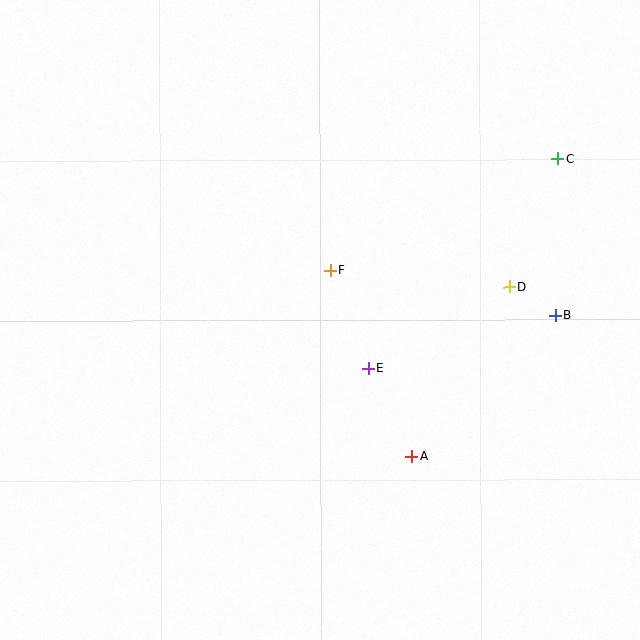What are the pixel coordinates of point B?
Point B is at (555, 316).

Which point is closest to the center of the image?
Point F at (330, 270) is closest to the center.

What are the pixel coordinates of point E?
Point E is at (368, 368).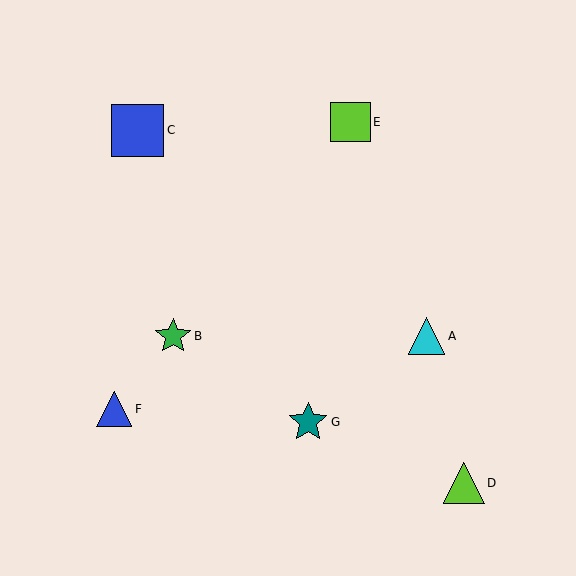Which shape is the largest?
The blue square (labeled C) is the largest.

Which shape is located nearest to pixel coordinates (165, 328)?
The green star (labeled B) at (173, 336) is nearest to that location.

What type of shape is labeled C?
Shape C is a blue square.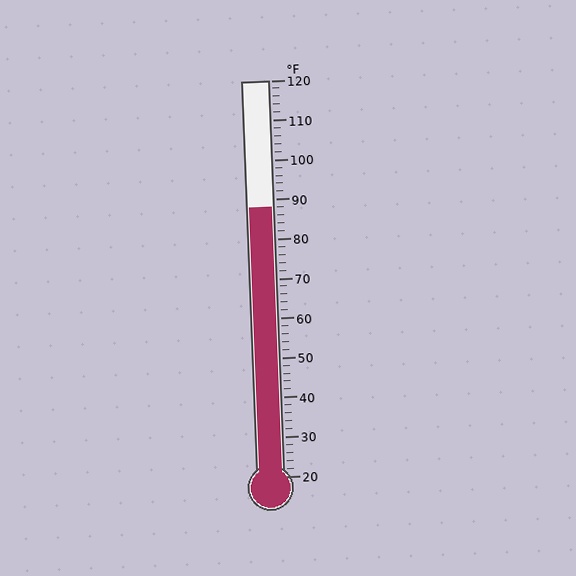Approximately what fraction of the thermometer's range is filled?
The thermometer is filled to approximately 70% of its range.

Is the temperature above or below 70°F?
The temperature is above 70°F.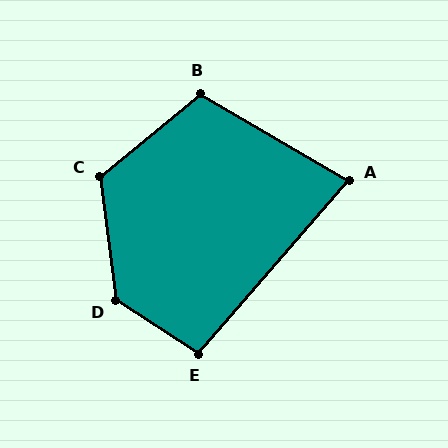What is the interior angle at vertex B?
Approximately 110 degrees (obtuse).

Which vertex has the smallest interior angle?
A, at approximately 79 degrees.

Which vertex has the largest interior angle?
D, at approximately 130 degrees.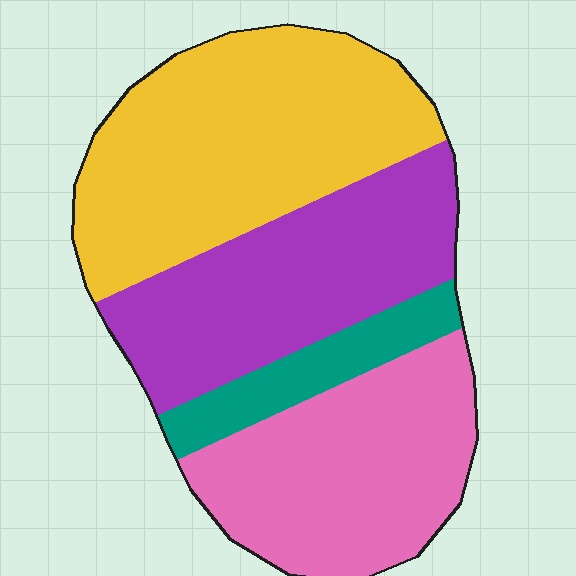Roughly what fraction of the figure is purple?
Purple takes up about one quarter (1/4) of the figure.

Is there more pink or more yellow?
Yellow.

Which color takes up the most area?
Yellow, at roughly 35%.